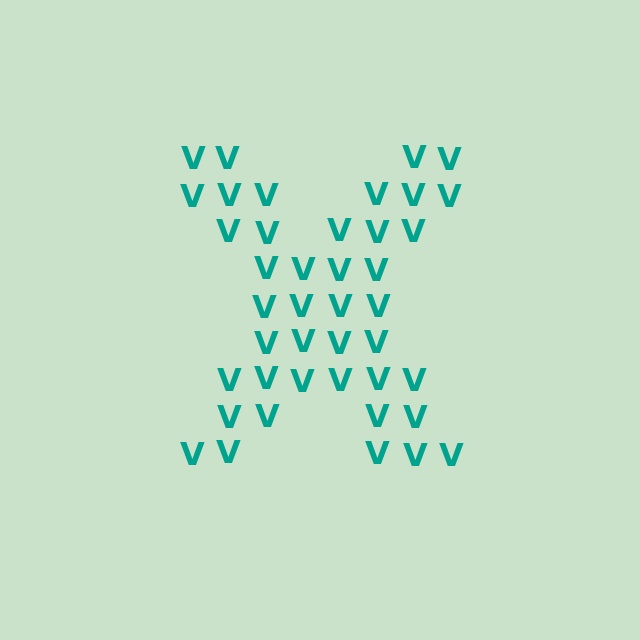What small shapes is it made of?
It is made of small letter V's.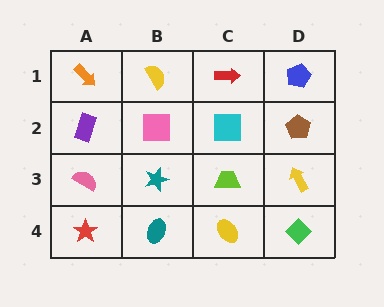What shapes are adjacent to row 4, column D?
A yellow arrow (row 3, column D), a yellow ellipse (row 4, column C).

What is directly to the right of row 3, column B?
A lime trapezoid.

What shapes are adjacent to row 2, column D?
A blue pentagon (row 1, column D), a yellow arrow (row 3, column D), a cyan square (row 2, column C).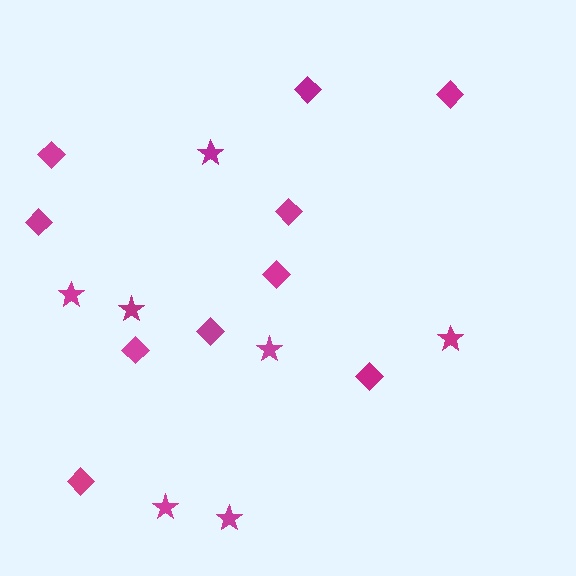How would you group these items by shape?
There are 2 groups: one group of diamonds (10) and one group of stars (7).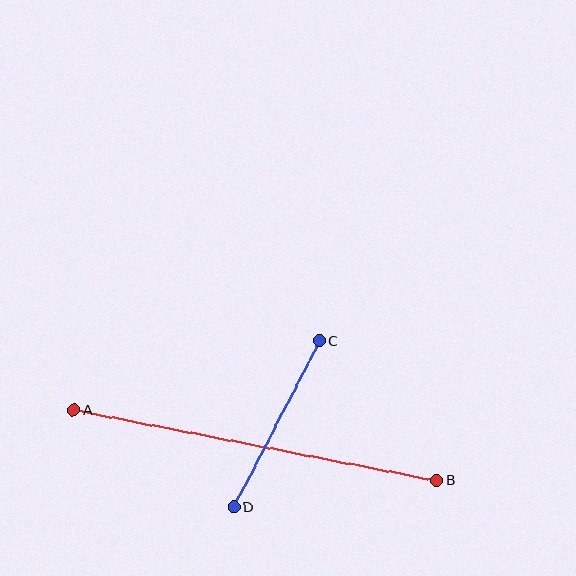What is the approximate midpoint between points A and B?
The midpoint is at approximately (255, 445) pixels.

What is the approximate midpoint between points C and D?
The midpoint is at approximately (277, 424) pixels.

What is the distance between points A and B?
The distance is approximately 370 pixels.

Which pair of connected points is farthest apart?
Points A and B are farthest apart.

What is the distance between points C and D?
The distance is approximately 187 pixels.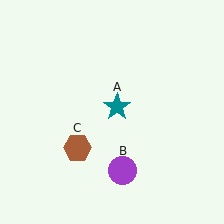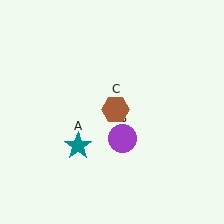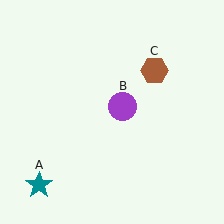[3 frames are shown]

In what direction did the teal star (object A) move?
The teal star (object A) moved down and to the left.